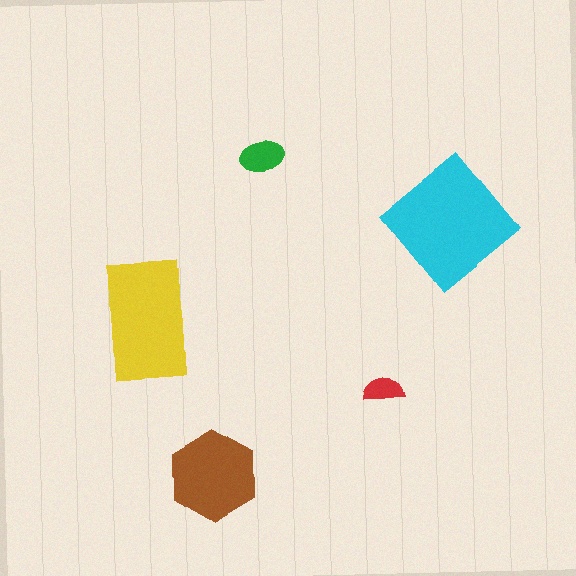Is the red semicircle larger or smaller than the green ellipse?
Smaller.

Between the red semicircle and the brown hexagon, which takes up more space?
The brown hexagon.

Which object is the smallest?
The red semicircle.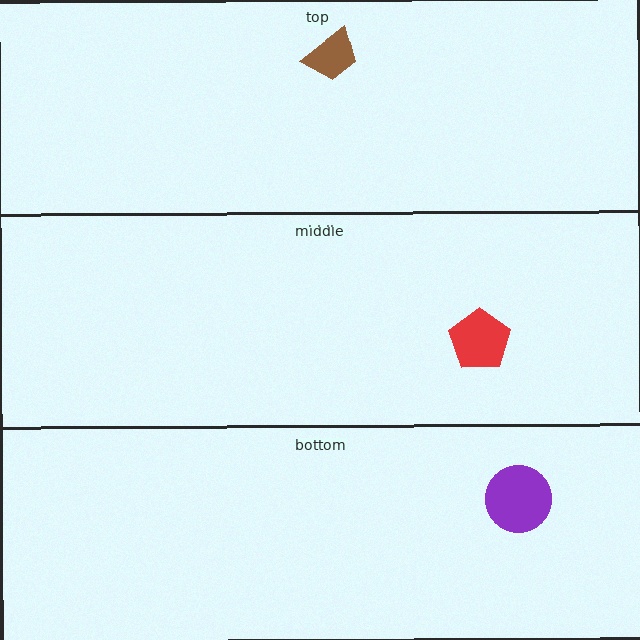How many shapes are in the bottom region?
1.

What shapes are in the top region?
The brown trapezoid.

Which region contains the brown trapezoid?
The top region.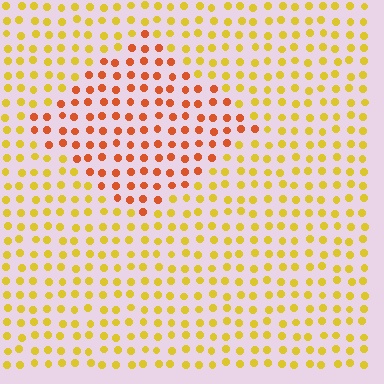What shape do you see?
I see a diamond.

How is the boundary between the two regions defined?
The boundary is defined purely by a slight shift in hue (about 39 degrees). Spacing, size, and orientation are identical on both sides.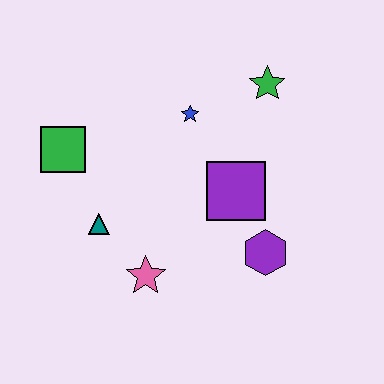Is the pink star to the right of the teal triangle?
Yes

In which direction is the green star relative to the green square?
The green star is to the right of the green square.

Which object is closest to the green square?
The teal triangle is closest to the green square.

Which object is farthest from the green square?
The purple hexagon is farthest from the green square.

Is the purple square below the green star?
Yes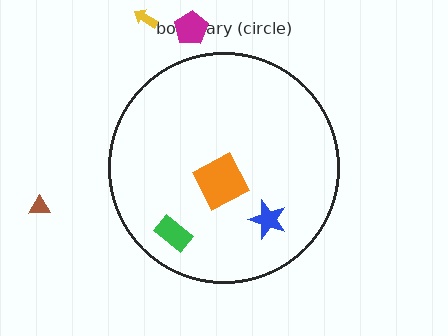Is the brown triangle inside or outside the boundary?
Outside.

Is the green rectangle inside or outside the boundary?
Inside.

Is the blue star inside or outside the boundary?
Inside.